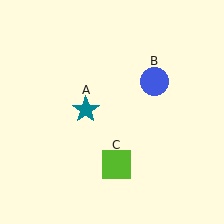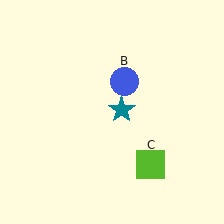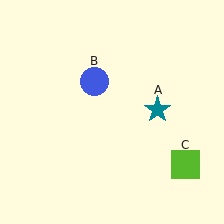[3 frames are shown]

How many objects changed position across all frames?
3 objects changed position: teal star (object A), blue circle (object B), lime square (object C).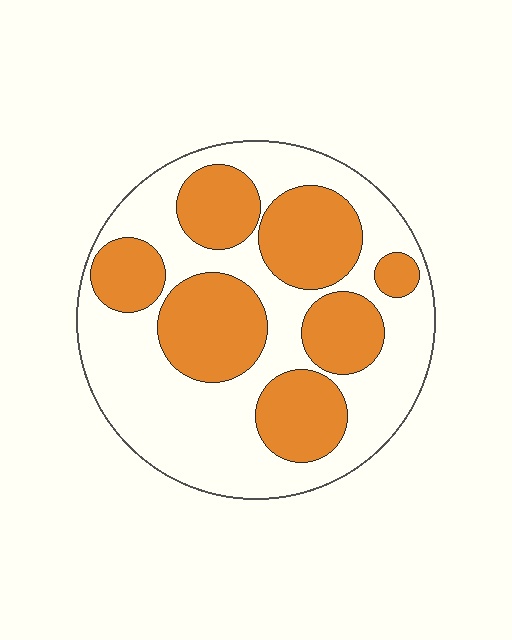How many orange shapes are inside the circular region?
7.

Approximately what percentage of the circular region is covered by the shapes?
Approximately 40%.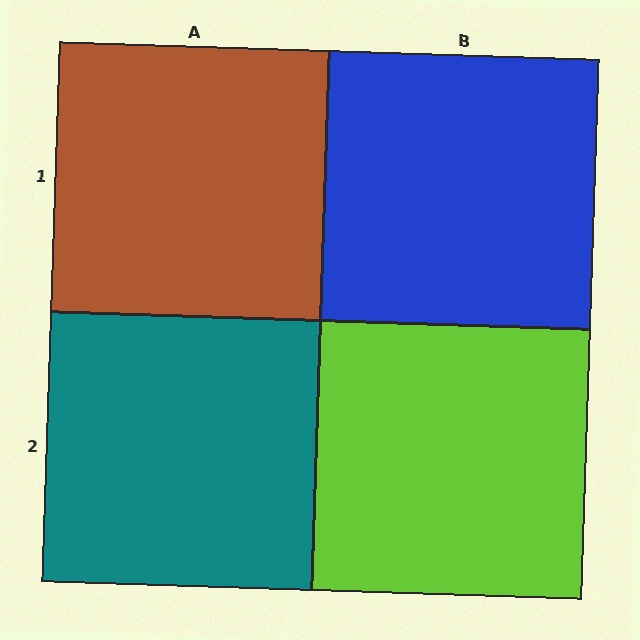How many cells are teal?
1 cell is teal.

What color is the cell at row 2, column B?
Lime.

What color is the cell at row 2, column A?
Teal.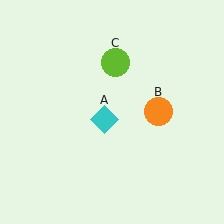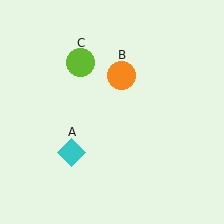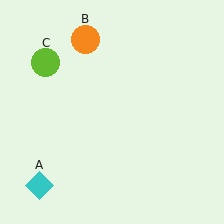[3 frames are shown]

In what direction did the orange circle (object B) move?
The orange circle (object B) moved up and to the left.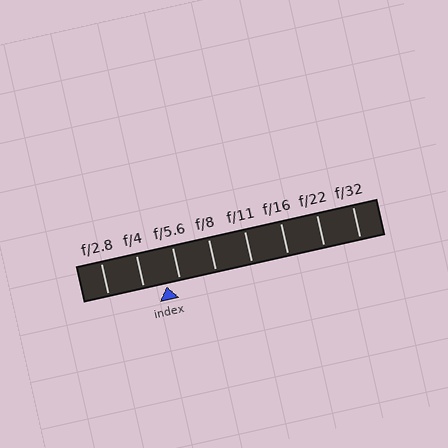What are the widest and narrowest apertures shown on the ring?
The widest aperture shown is f/2.8 and the narrowest is f/32.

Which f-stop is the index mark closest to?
The index mark is closest to f/5.6.